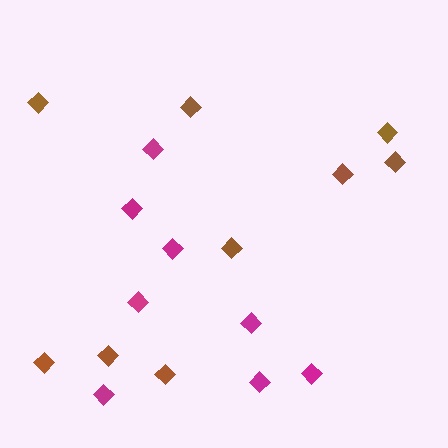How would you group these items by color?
There are 2 groups: one group of magenta diamonds (8) and one group of brown diamonds (9).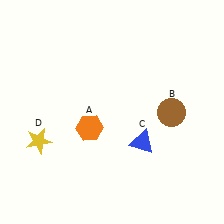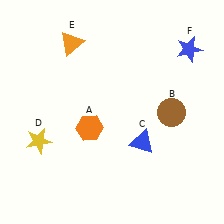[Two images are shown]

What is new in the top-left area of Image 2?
An orange triangle (E) was added in the top-left area of Image 2.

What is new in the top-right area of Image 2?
A blue star (F) was added in the top-right area of Image 2.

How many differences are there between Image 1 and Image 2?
There are 2 differences between the two images.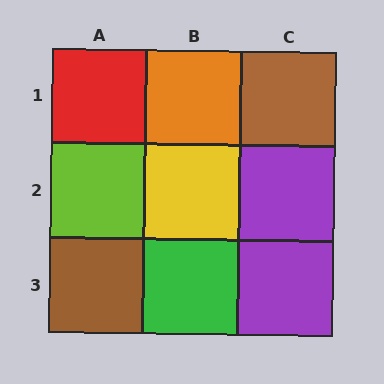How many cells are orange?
1 cell is orange.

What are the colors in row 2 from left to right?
Lime, yellow, purple.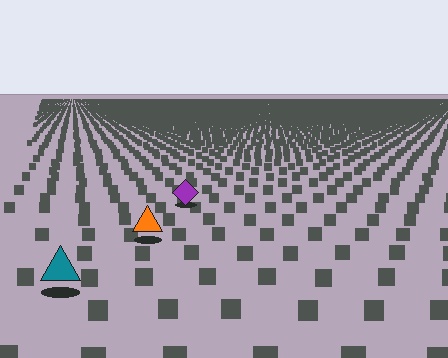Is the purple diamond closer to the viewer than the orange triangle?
No. The orange triangle is closer — you can tell from the texture gradient: the ground texture is coarser near it.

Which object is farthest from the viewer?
The purple diamond is farthest from the viewer. It appears smaller and the ground texture around it is denser.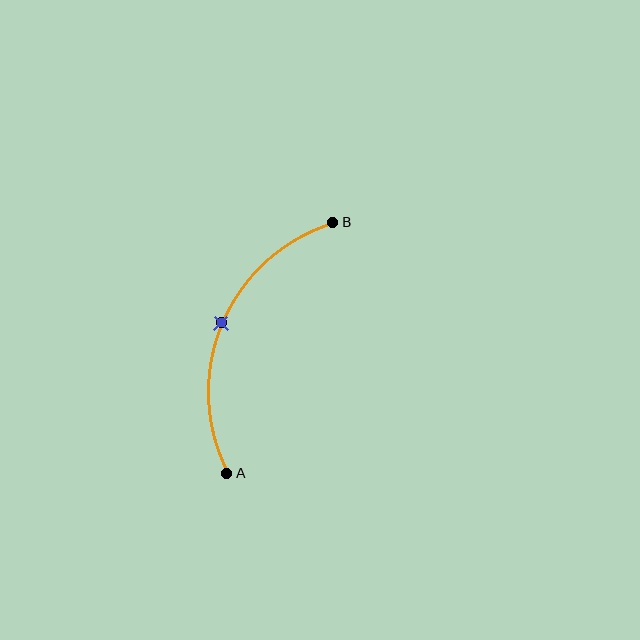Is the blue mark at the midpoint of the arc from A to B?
Yes. The blue mark lies on the arc at equal arc-length from both A and B — it is the arc midpoint.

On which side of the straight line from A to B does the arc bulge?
The arc bulges to the left of the straight line connecting A and B.